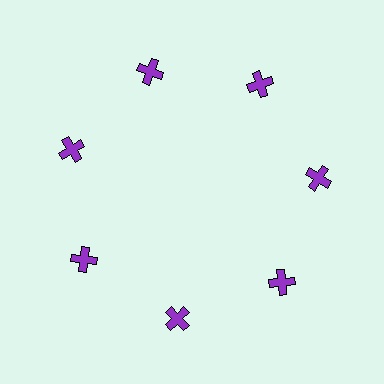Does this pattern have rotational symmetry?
Yes, this pattern has 7-fold rotational symmetry. It looks the same after rotating 51 degrees around the center.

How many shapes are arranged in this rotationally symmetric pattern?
There are 7 shapes, arranged in 7 groups of 1.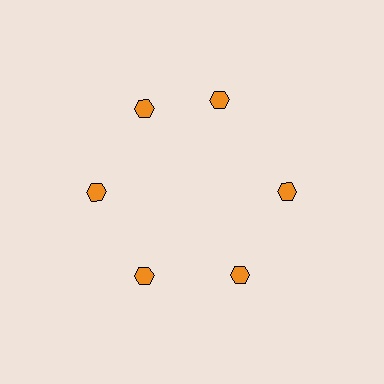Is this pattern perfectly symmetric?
No. The 6 orange hexagons are arranged in a ring, but one element near the 1 o'clock position is rotated out of alignment along the ring, breaking the 6-fold rotational symmetry.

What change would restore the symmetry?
The symmetry would be restored by rotating it back into even spacing with its neighbors so that all 6 hexagons sit at equal angles and equal distance from the center.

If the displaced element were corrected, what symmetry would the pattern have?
It would have 6-fold rotational symmetry — the pattern would map onto itself every 60 degrees.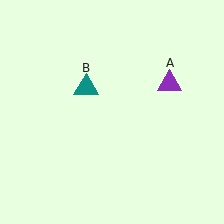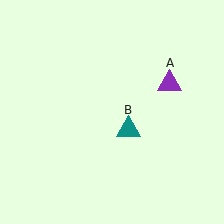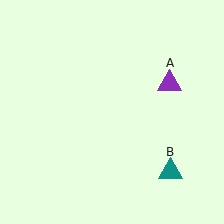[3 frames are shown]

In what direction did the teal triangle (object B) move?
The teal triangle (object B) moved down and to the right.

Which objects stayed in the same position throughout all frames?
Purple triangle (object A) remained stationary.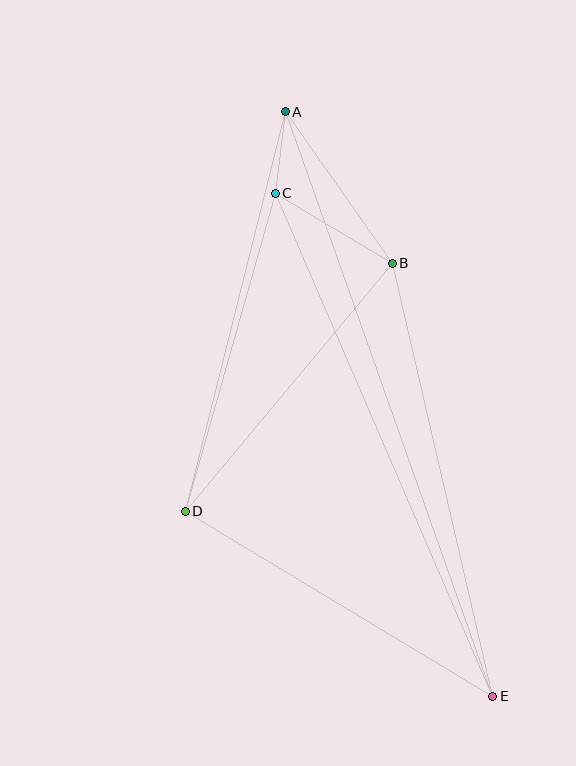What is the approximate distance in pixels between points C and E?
The distance between C and E is approximately 548 pixels.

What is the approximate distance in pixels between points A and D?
The distance between A and D is approximately 412 pixels.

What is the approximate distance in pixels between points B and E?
The distance between B and E is approximately 445 pixels.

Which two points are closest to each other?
Points A and C are closest to each other.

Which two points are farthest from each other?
Points A and E are farthest from each other.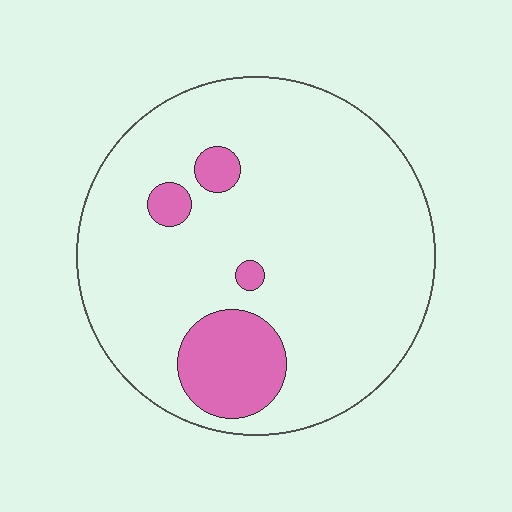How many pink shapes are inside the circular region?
4.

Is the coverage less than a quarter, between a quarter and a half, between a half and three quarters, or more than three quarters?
Less than a quarter.